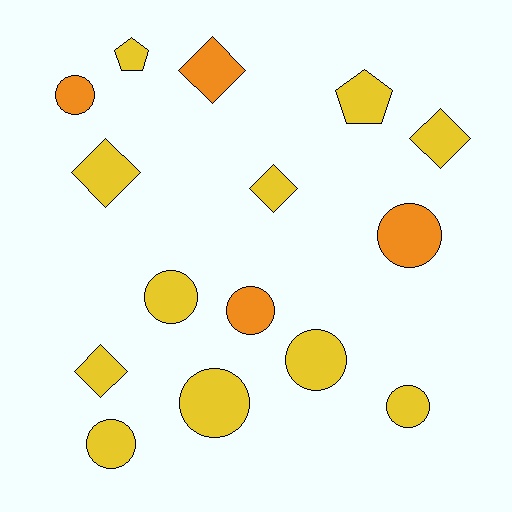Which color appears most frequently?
Yellow, with 11 objects.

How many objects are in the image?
There are 15 objects.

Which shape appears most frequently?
Circle, with 8 objects.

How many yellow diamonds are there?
There are 4 yellow diamonds.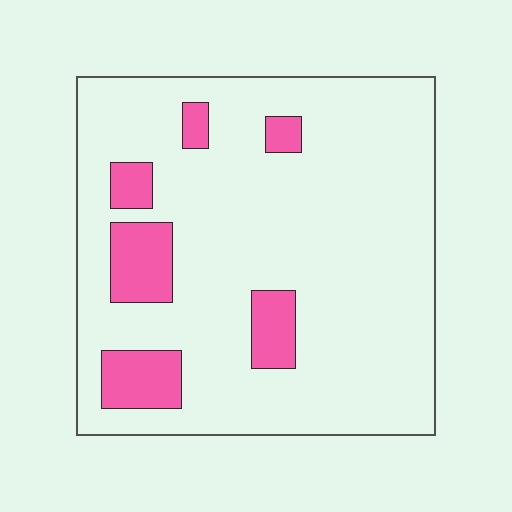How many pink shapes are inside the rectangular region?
6.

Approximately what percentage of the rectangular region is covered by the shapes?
Approximately 15%.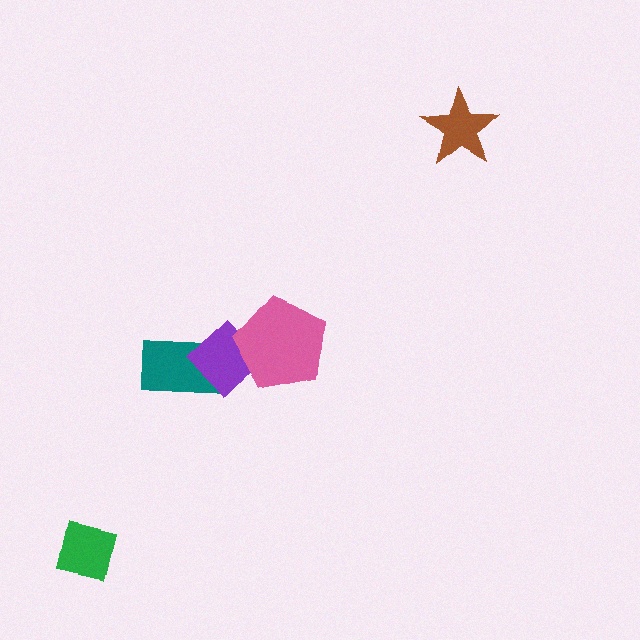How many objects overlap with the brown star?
0 objects overlap with the brown star.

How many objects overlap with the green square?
0 objects overlap with the green square.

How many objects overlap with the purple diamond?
2 objects overlap with the purple diamond.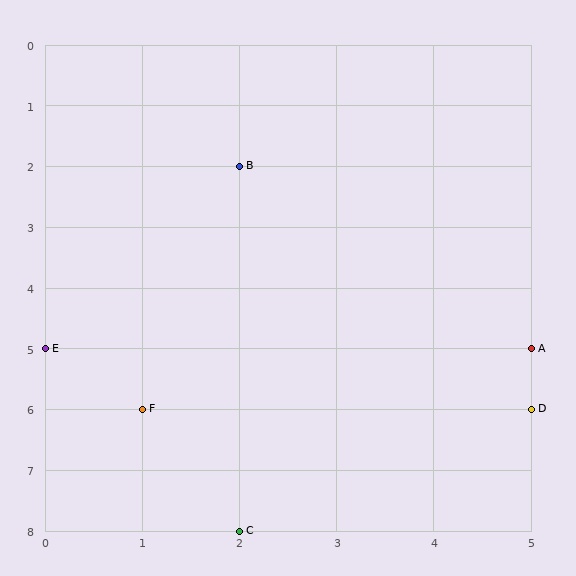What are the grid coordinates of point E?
Point E is at grid coordinates (0, 5).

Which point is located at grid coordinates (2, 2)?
Point B is at (2, 2).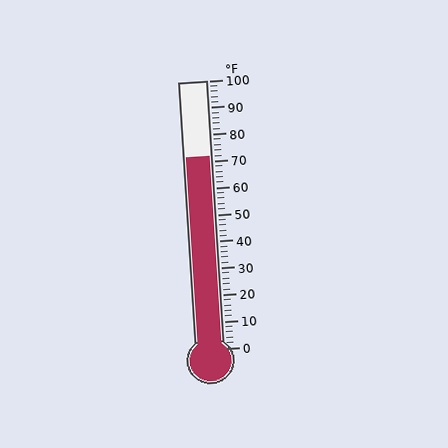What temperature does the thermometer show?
The thermometer shows approximately 72°F.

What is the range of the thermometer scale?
The thermometer scale ranges from 0°F to 100°F.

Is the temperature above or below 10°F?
The temperature is above 10°F.